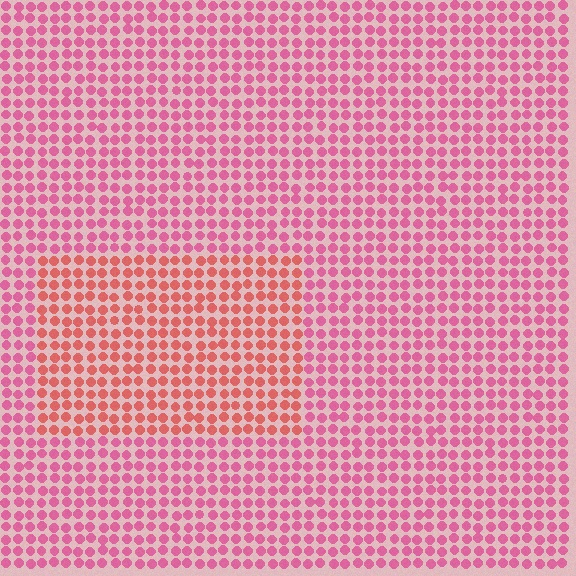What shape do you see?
I see a rectangle.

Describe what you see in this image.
The image is filled with small pink elements in a uniform arrangement. A rectangle-shaped region is visible where the elements are tinted to a slightly different hue, forming a subtle color boundary.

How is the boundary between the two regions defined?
The boundary is defined purely by a slight shift in hue (about 28 degrees). Spacing, size, and orientation are identical on both sides.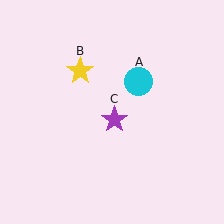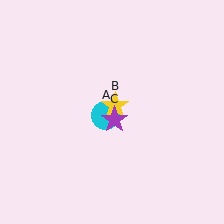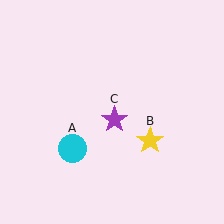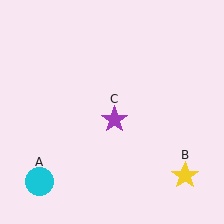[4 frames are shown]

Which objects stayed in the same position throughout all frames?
Purple star (object C) remained stationary.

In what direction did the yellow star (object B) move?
The yellow star (object B) moved down and to the right.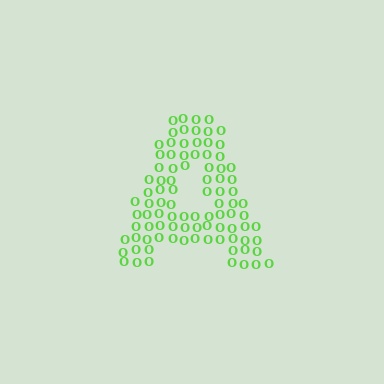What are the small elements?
The small elements are letter O's.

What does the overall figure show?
The overall figure shows the letter A.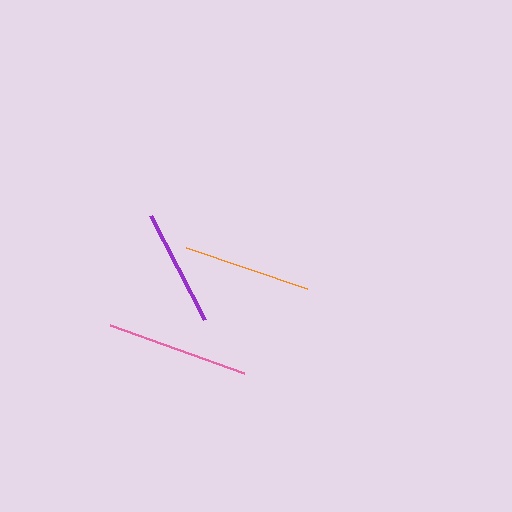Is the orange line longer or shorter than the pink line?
The pink line is longer than the orange line.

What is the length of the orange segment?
The orange segment is approximately 127 pixels long.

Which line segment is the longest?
The pink line is the longest at approximately 143 pixels.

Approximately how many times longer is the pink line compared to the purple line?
The pink line is approximately 1.2 times the length of the purple line.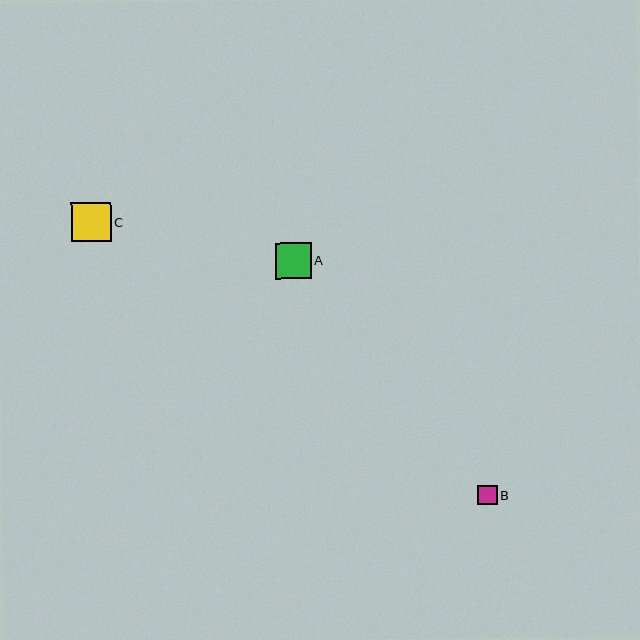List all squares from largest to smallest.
From largest to smallest: C, A, B.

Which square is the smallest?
Square B is the smallest with a size of approximately 19 pixels.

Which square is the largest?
Square C is the largest with a size of approximately 40 pixels.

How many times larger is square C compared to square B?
Square C is approximately 2.0 times the size of square B.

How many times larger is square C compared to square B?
Square C is approximately 2.0 times the size of square B.